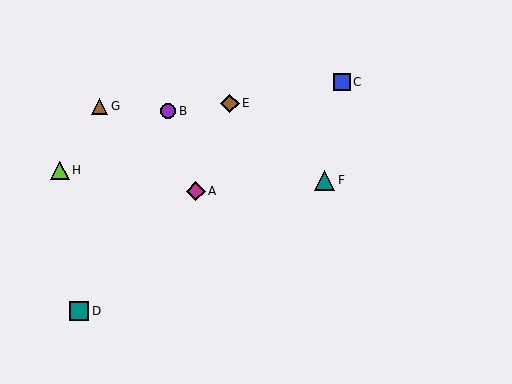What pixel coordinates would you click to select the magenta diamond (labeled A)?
Click at (196, 191) to select the magenta diamond A.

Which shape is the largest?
The teal triangle (labeled F) is the largest.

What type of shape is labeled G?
Shape G is a brown triangle.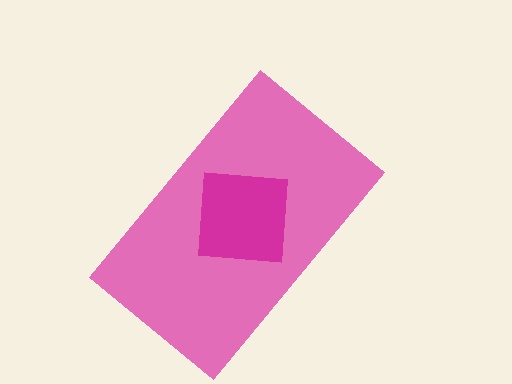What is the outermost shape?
The pink rectangle.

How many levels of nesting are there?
2.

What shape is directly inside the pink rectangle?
The magenta square.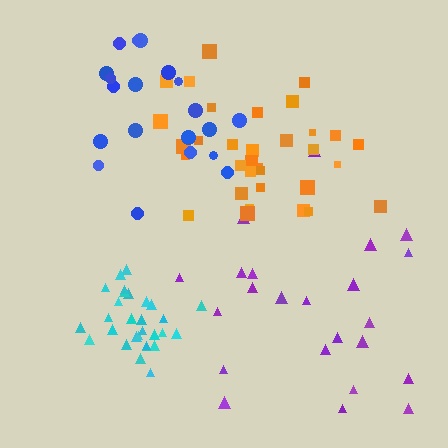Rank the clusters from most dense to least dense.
cyan, orange, blue, purple.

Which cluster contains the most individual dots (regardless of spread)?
Orange (34).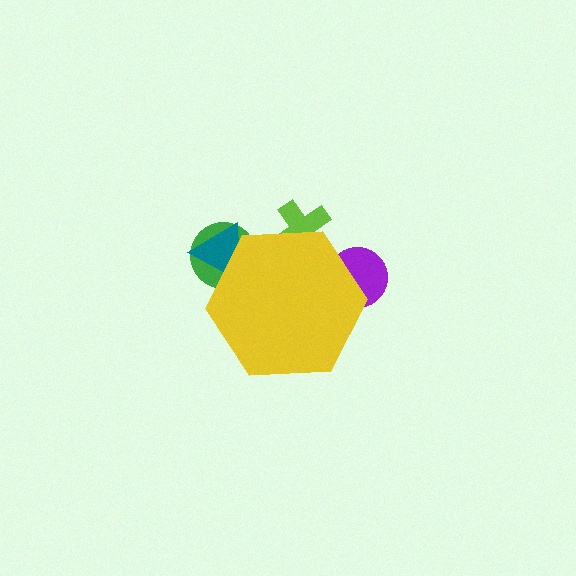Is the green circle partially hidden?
Yes, the green circle is partially hidden behind the yellow hexagon.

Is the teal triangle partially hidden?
Yes, the teal triangle is partially hidden behind the yellow hexagon.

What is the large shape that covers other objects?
A yellow hexagon.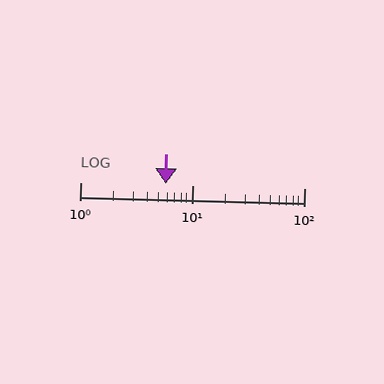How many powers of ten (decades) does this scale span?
The scale spans 2 decades, from 1 to 100.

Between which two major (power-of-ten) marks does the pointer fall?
The pointer is between 1 and 10.